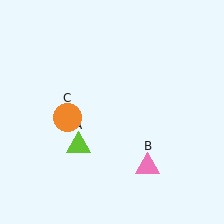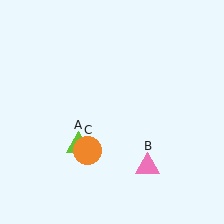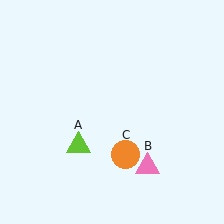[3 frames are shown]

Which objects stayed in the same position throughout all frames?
Lime triangle (object A) and pink triangle (object B) remained stationary.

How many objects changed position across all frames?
1 object changed position: orange circle (object C).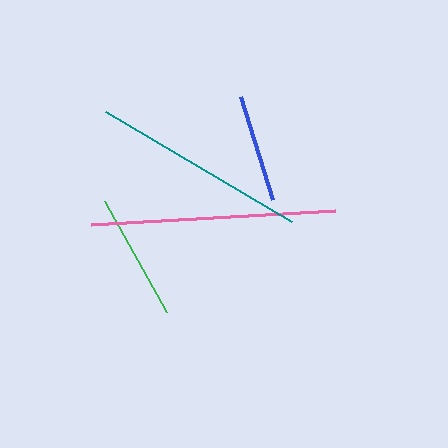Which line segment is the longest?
The pink line is the longest at approximately 244 pixels.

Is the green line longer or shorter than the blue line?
The green line is longer than the blue line.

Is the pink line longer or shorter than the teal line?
The pink line is longer than the teal line.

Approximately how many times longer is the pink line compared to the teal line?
The pink line is approximately 1.1 times the length of the teal line.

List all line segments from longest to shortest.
From longest to shortest: pink, teal, green, blue.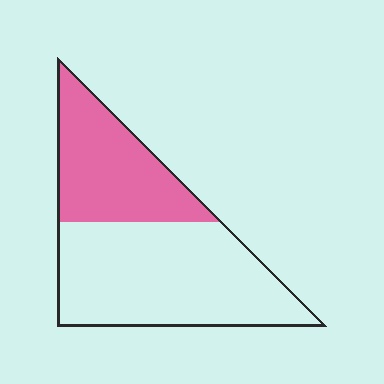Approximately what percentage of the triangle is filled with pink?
Approximately 35%.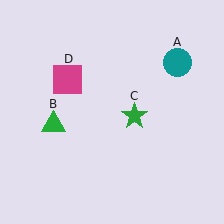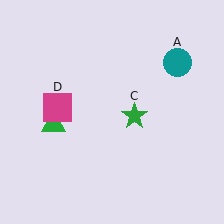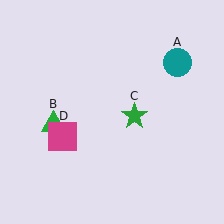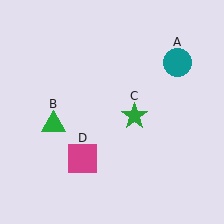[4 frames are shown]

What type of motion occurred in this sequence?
The magenta square (object D) rotated counterclockwise around the center of the scene.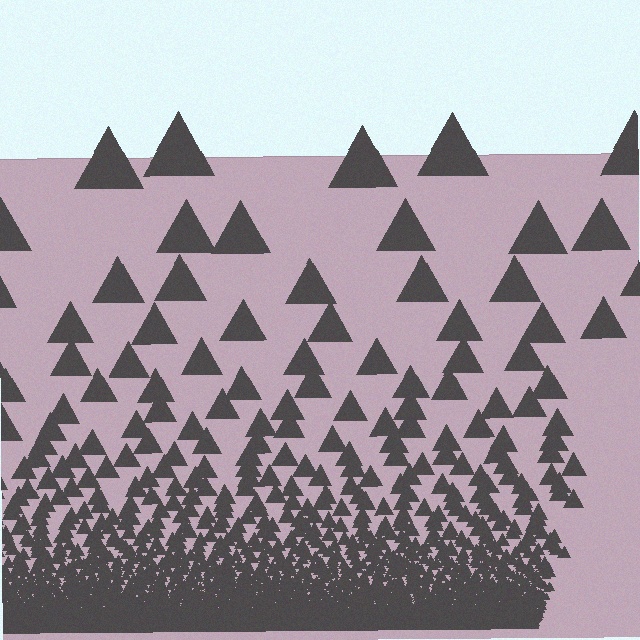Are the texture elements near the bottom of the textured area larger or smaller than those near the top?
Smaller. The gradient is inverted — elements near the bottom are smaller and denser.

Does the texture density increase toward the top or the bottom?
Density increases toward the bottom.